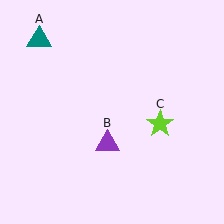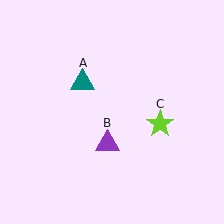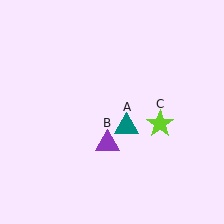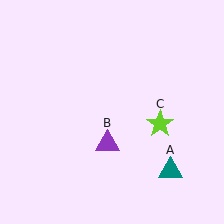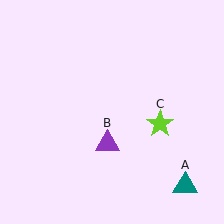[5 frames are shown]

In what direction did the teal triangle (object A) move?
The teal triangle (object A) moved down and to the right.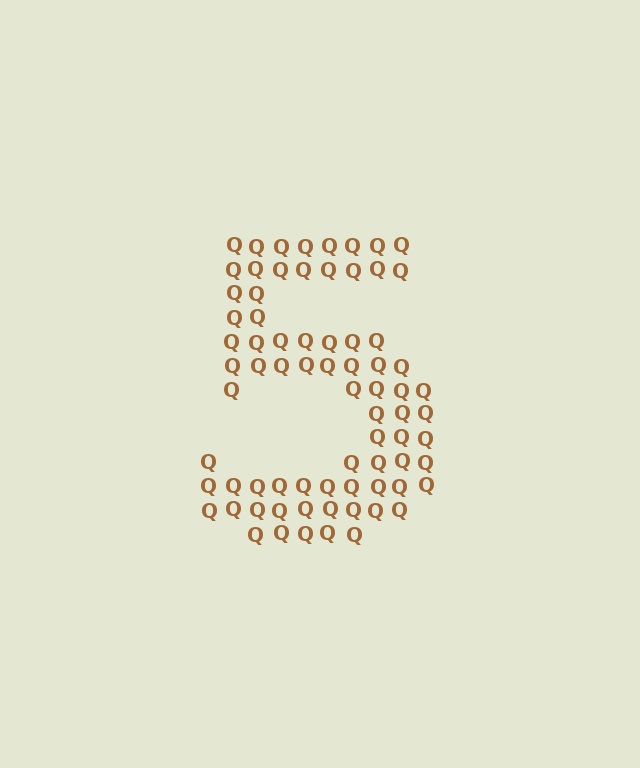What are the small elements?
The small elements are letter Q's.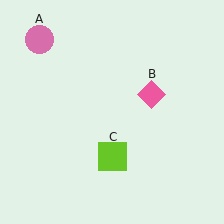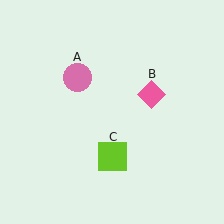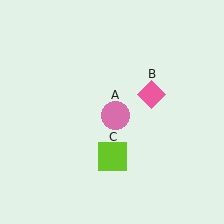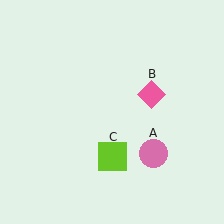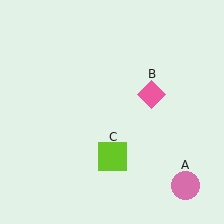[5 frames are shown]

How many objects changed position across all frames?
1 object changed position: pink circle (object A).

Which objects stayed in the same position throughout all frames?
Pink diamond (object B) and lime square (object C) remained stationary.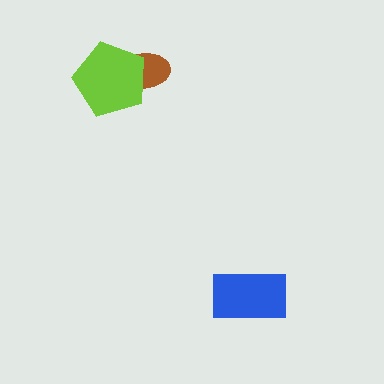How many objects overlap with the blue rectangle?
0 objects overlap with the blue rectangle.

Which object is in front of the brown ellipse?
The lime pentagon is in front of the brown ellipse.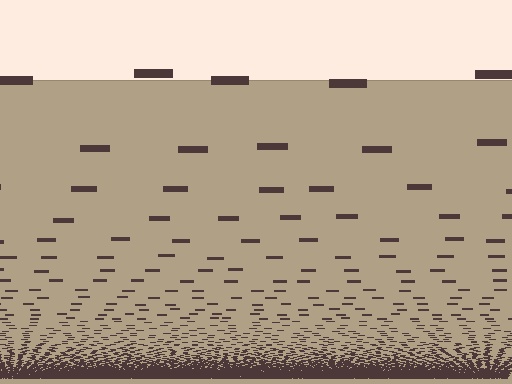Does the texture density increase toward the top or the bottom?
Density increases toward the bottom.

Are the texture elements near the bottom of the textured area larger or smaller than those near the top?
Smaller. The gradient is inverted — elements near the bottom are smaller and denser.